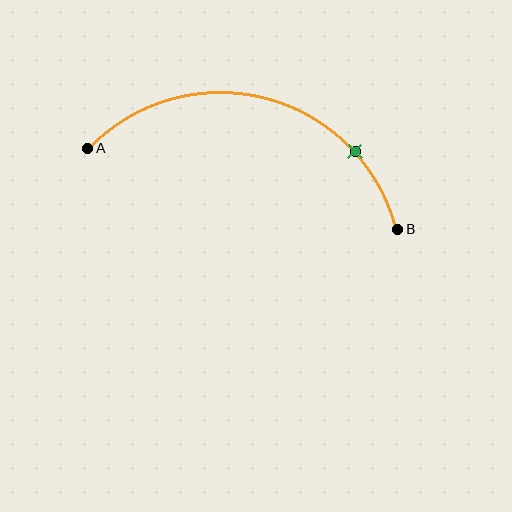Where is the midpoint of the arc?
The arc midpoint is the point on the curve farthest from the straight line joining A and B. It sits above that line.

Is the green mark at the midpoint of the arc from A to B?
No. The green mark lies on the arc but is closer to endpoint B. The arc midpoint would be at the point on the curve equidistant along the arc from both A and B.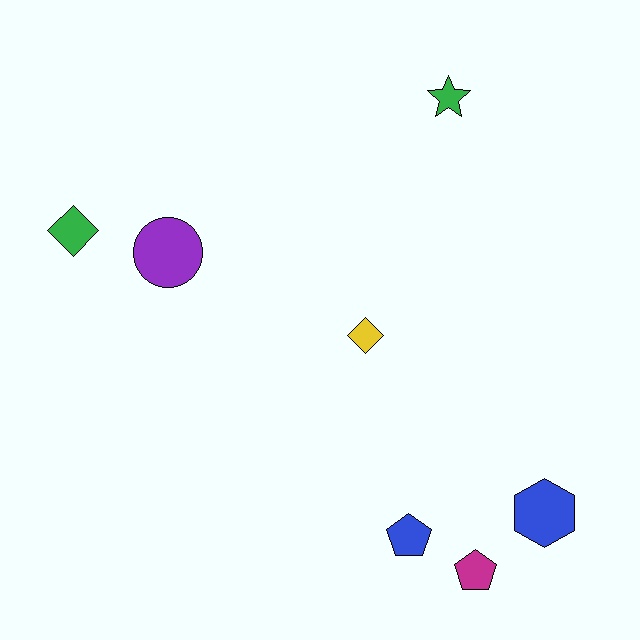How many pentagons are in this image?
There are 2 pentagons.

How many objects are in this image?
There are 7 objects.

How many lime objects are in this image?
There are no lime objects.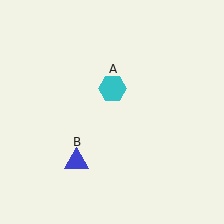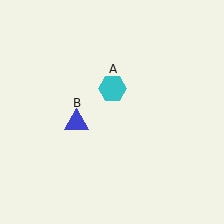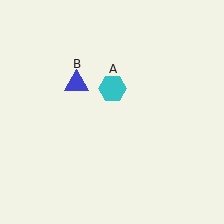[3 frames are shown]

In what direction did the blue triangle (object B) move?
The blue triangle (object B) moved up.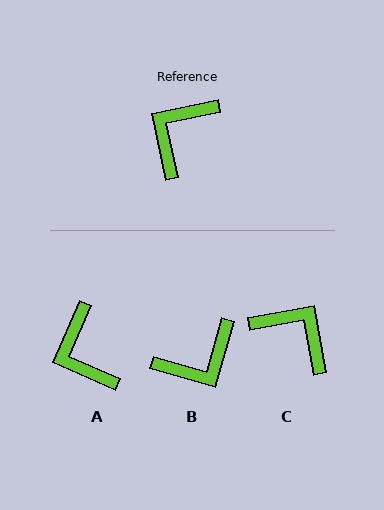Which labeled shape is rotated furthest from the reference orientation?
B, about 153 degrees away.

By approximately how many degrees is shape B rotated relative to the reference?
Approximately 153 degrees counter-clockwise.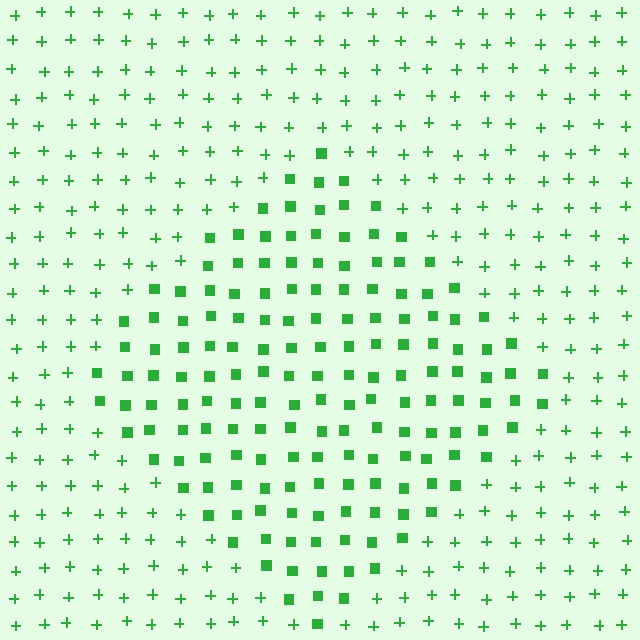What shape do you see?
I see a diamond.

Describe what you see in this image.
The image is filled with small green elements arranged in a uniform grid. A diamond-shaped region contains squares, while the surrounding area contains plus signs. The boundary is defined purely by the change in element shape.